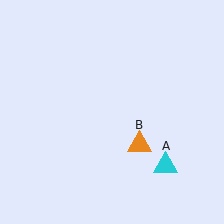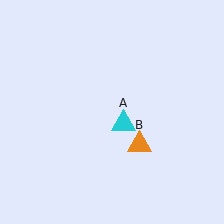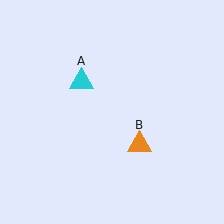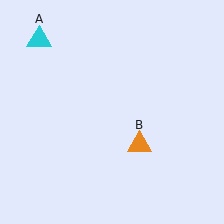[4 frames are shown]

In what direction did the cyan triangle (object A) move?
The cyan triangle (object A) moved up and to the left.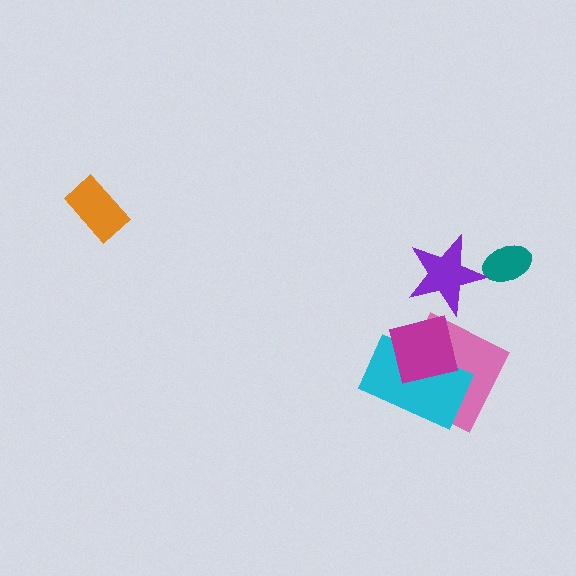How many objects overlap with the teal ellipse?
0 objects overlap with the teal ellipse.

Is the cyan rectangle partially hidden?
Yes, it is partially covered by another shape.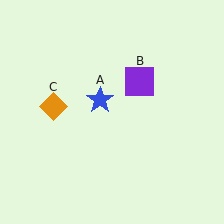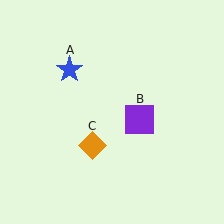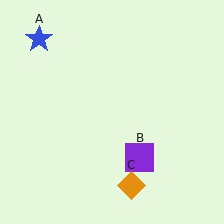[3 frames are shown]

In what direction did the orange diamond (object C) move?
The orange diamond (object C) moved down and to the right.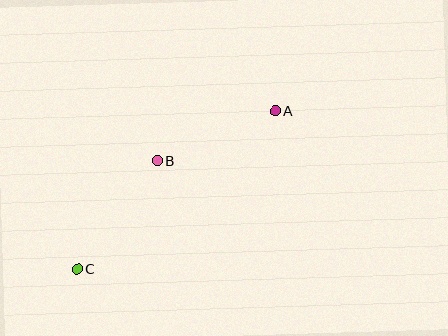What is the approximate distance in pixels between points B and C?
The distance between B and C is approximately 135 pixels.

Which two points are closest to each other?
Points A and B are closest to each other.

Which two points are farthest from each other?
Points A and C are farthest from each other.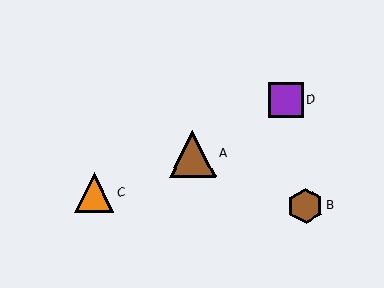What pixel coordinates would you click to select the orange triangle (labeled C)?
Click at (94, 193) to select the orange triangle C.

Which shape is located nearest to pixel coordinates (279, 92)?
The purple square (labeled D) at (286, 100) is nearest to that location.